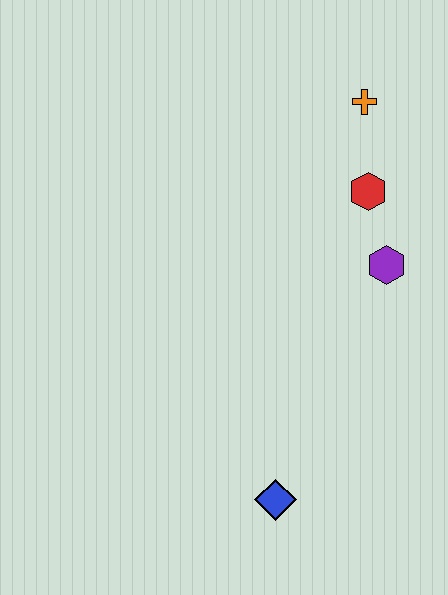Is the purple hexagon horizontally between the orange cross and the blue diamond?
No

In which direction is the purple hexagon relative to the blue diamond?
The purple hexagon is above the blue diamond.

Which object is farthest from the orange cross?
The blue diamond is farthest from the orange cross.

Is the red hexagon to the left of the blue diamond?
No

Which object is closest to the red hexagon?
The purple hexagon is closest to the red hexagon.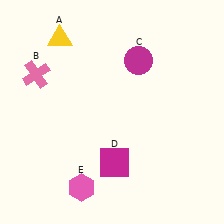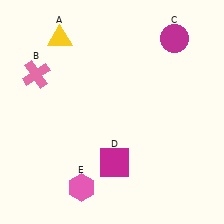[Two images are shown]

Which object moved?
The magenta circle (C) moved right.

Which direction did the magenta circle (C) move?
The magenta circle (C) moved right.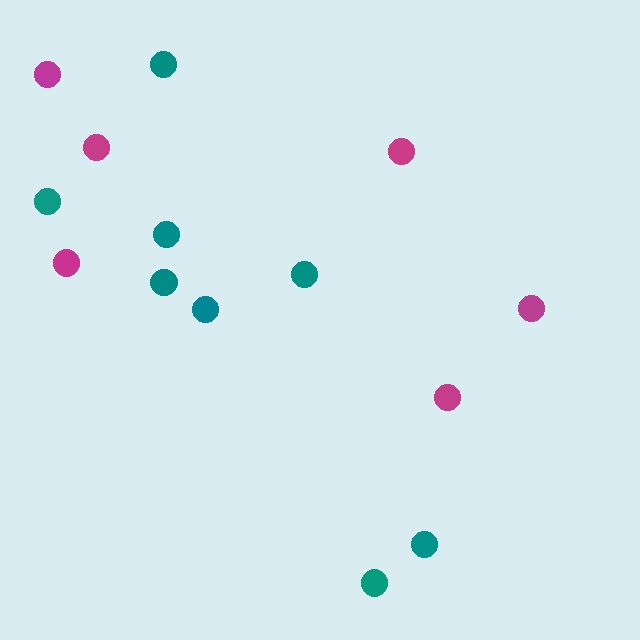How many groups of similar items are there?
There are 2 groups: one group of magenta circles (6) and one group of teal circles (8).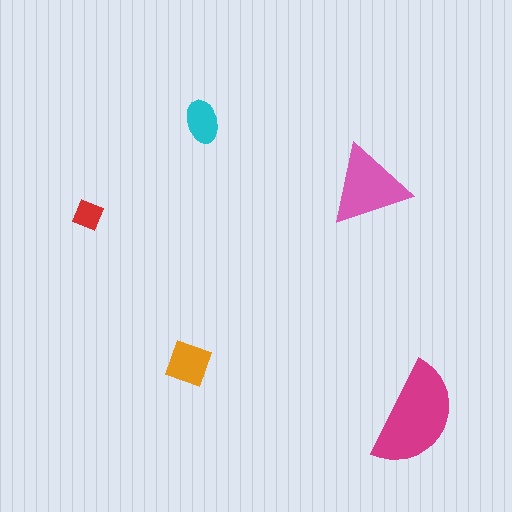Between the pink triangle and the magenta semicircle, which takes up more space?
The magenta semicircle.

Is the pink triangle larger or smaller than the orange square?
Larger.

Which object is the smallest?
The red diamond.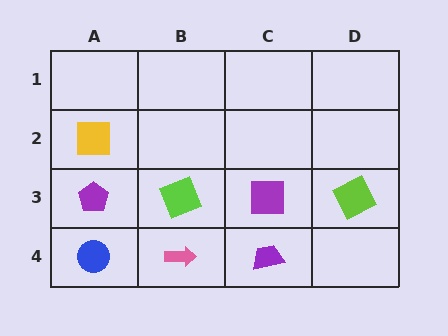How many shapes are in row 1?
0 shapes.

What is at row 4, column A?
A blue circle.